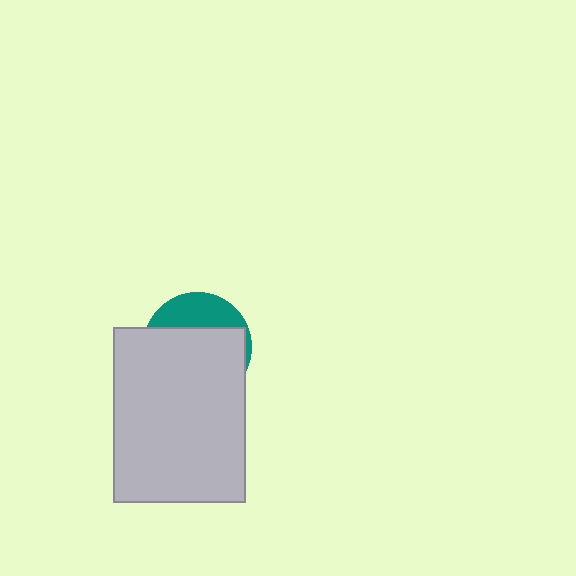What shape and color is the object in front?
The object in front is a light gray rectangle.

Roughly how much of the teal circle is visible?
A small part of it is visible (roughly 30%).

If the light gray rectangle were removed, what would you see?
You would see the complete teal circle.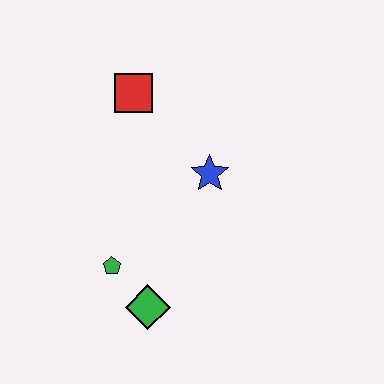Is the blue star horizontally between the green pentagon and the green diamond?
No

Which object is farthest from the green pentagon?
The red square is farthest from the green pentagon.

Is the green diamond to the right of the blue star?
No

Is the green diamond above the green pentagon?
No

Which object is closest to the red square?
The blue star is closest to the red square.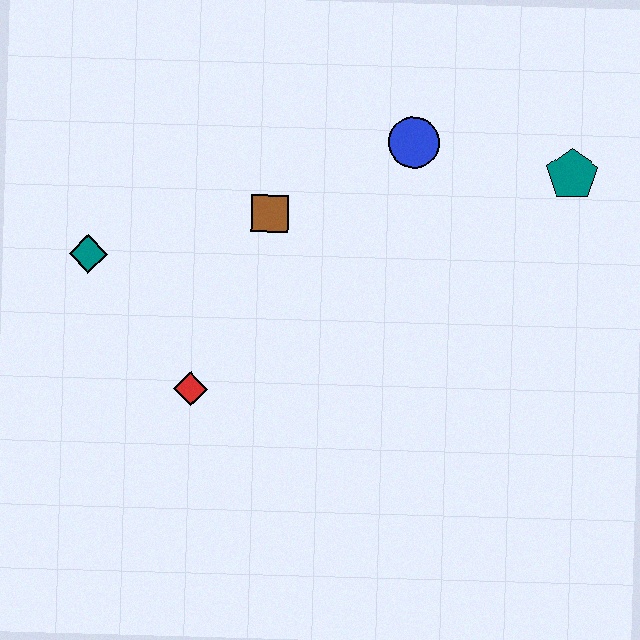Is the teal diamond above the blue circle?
No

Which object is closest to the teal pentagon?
The blue circle is closest to the teal pentagon.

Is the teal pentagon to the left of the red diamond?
No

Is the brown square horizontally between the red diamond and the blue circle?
Yes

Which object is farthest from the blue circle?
The teal diamond is farthest from the blue circle.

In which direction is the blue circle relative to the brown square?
The blue circle is to the right of the brown square.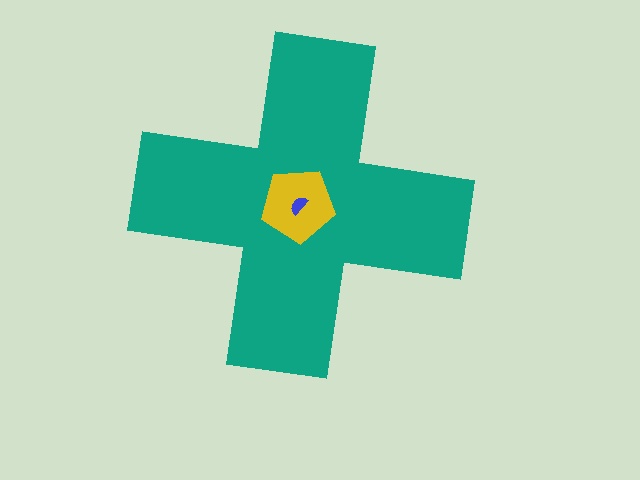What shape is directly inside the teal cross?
The yellow pentagon.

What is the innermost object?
The blue semicircle.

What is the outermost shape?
The teal cross.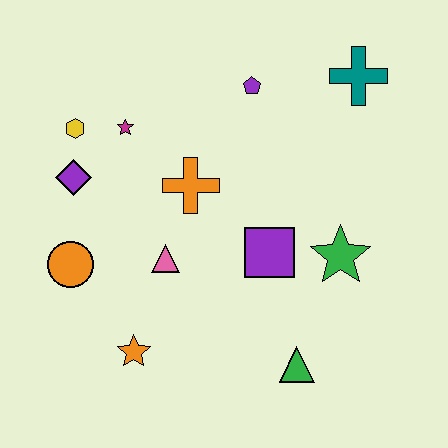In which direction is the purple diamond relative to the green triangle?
The purple diamond is to the left of the green triangle.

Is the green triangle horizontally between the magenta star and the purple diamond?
No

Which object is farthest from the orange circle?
The teal cross is farthest from the orange circle.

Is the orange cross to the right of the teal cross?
No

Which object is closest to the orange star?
The pink triangle is closest to the orange star.